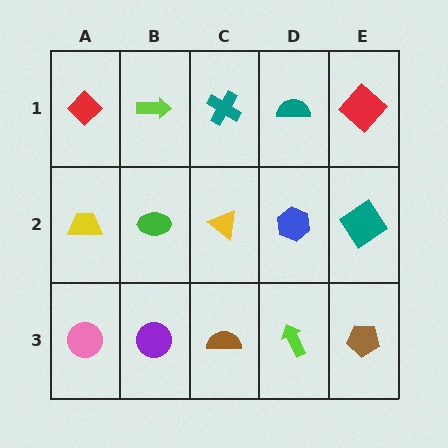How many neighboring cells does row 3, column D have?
3.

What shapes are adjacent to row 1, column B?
A green ellipse (row 2, column B), a red diamond (row 1, column A), a teal cross (row 1, column C).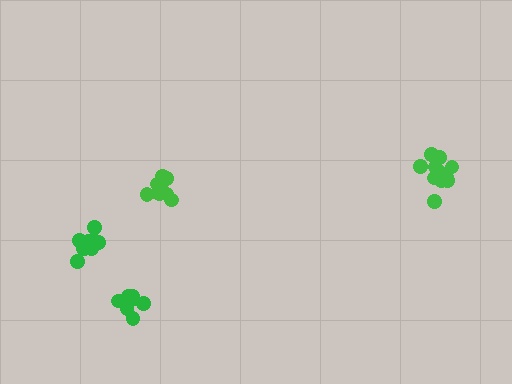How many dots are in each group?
Group 1: 10 dots, Group 2: 11 dots, Group 3: 8 dots, Group 4: 9 dots (38 total).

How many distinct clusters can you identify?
There are 4 distinct clusters.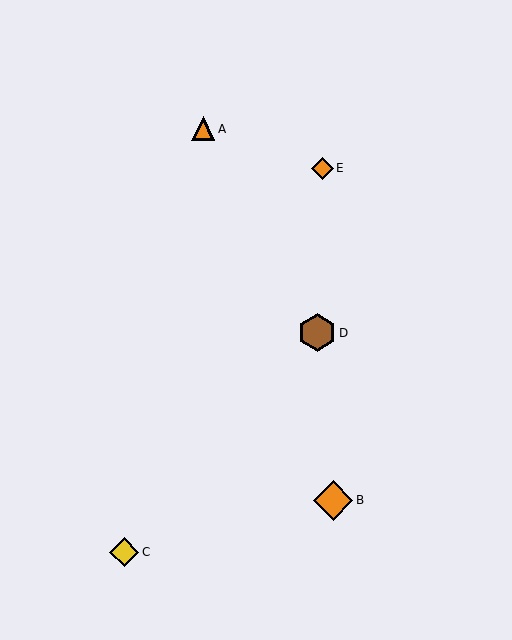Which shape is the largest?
The orange diamond (labeled B) is the largest.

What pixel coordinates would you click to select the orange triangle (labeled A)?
Click at (203, 129) to select the orange triangle A.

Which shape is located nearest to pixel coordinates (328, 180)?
The orange diamond (labeled E) at (322, 168) is nearest to that location.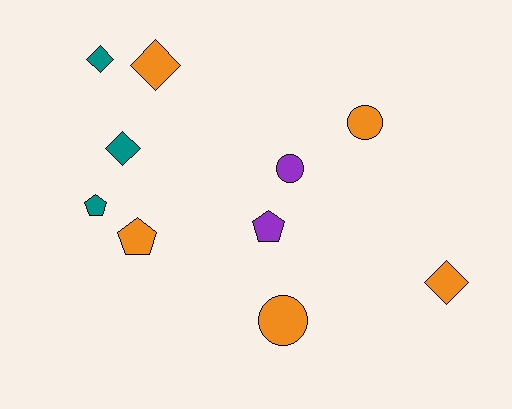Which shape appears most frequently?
Diamond, with 4 objects.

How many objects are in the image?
There are 10 objects.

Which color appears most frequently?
Orange, with 5 objects.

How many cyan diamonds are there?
There are no cyan diamonds.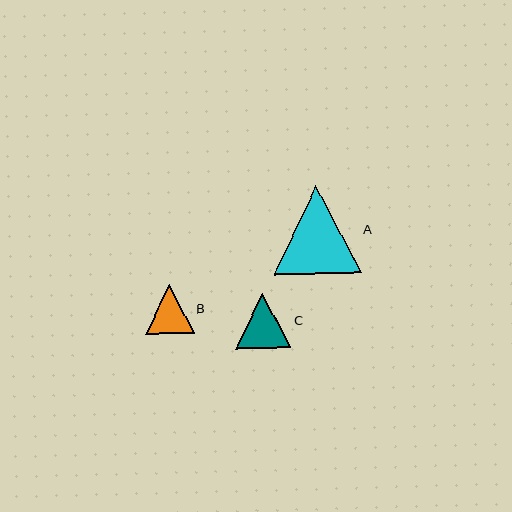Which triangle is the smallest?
Triangle B is the smallest with a size of approximately 49 pixels.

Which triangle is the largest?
Triangle A is the largest with a size of approximately 87 pixels.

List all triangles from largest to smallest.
From largest to smallest: A, C, B.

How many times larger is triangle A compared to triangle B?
Triangle A is approximately 1.8 times the size of triangle B.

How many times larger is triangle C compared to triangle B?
Triangle C is approximately 1.1 times the size of triangle B.